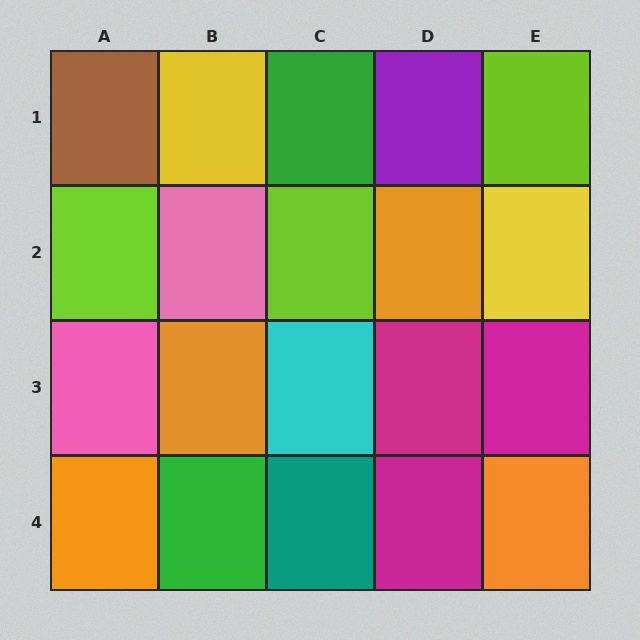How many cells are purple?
1 cell is purple.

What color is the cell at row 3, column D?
Magenta.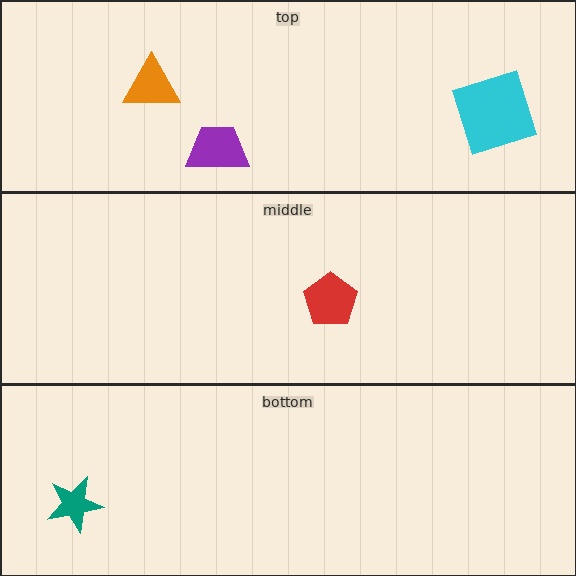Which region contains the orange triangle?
The top region.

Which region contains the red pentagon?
The middle region.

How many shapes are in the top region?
3.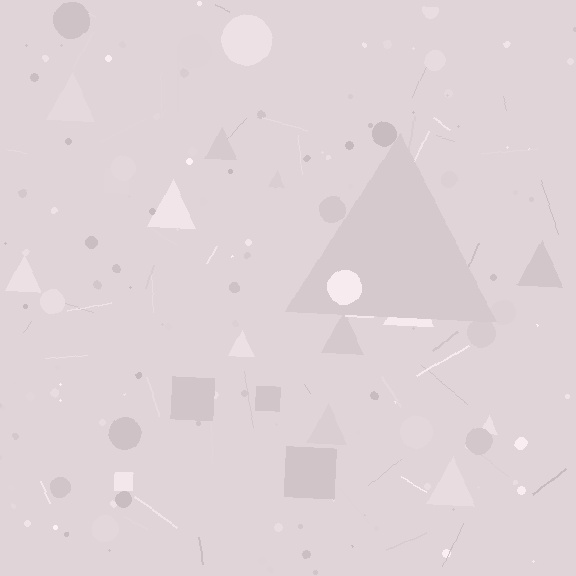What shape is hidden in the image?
A triangle is hidden in the image.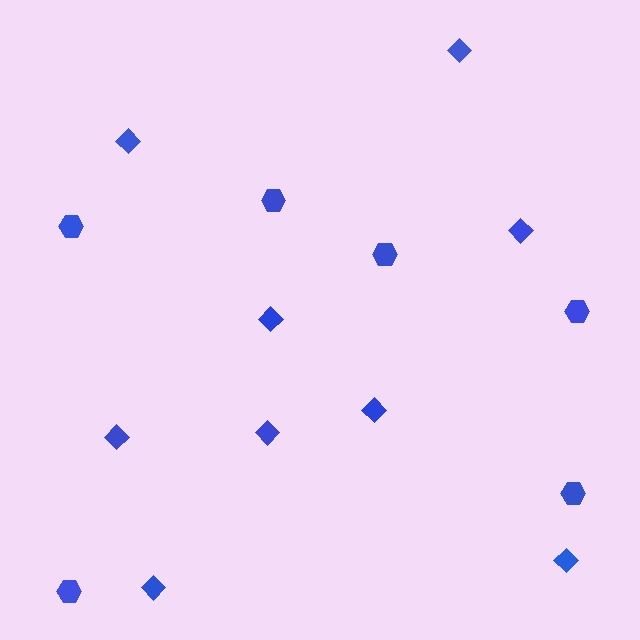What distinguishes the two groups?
There are 2 groups: one group of diamonds (9) and one group of hexagons (6).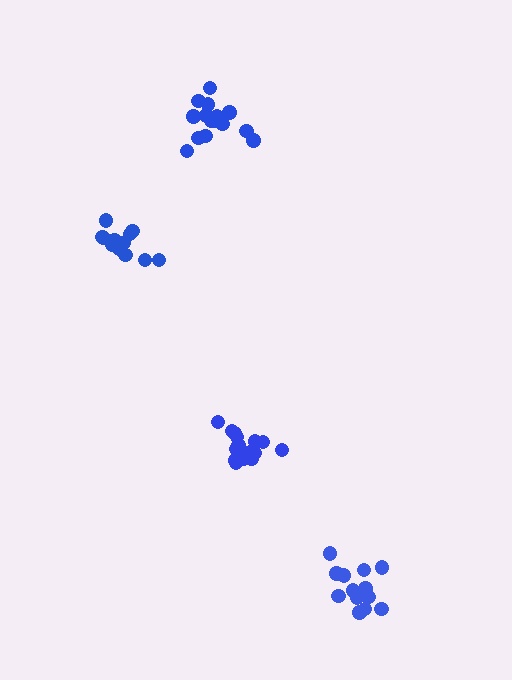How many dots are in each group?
Group 1: 14 dots, Group 2: 16 dots, Group 3: 13 dots, Group 4: 17 dots (60 total).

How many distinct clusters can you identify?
There are 4 distinct clusters.